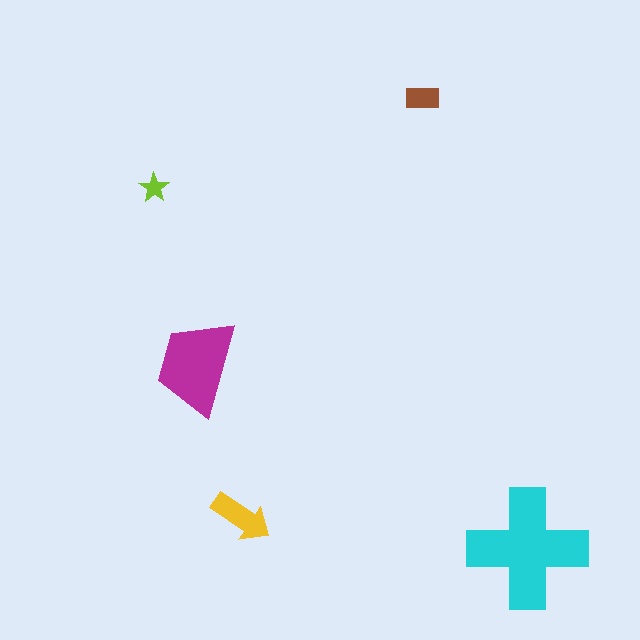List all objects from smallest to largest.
The lime star, the brown rectangle, the yellow arrow, the magenta trapezoid, the cyan cross.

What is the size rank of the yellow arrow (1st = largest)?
3rd.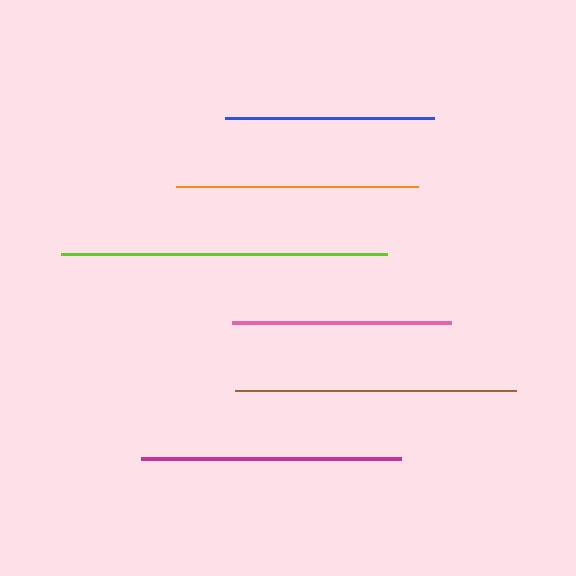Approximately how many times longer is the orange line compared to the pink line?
The orange line is approximately 1.1 times the length of the pink line.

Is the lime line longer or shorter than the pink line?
The lime line is longer than the pink line.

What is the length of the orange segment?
The orange segment is approximately 242 pixels long.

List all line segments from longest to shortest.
From longest to shortest: lime, brown, magenta, orange, pink, blue.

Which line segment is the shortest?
The blue line is the shortest at approximately 209 pixels.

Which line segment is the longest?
The lime line is the longest at approximately 326 pixels.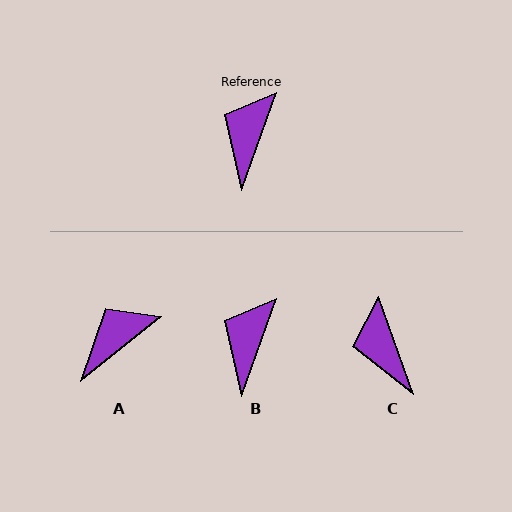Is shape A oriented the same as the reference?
No, it is off by about 32 degrees.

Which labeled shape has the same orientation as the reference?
B.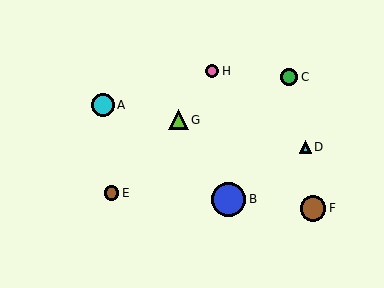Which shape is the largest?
The blue circle (labeled B) is the largest.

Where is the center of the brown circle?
The center of the brown circle is at (313, 208).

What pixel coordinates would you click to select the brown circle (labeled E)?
Click at (111, 193) to select the brown circle E.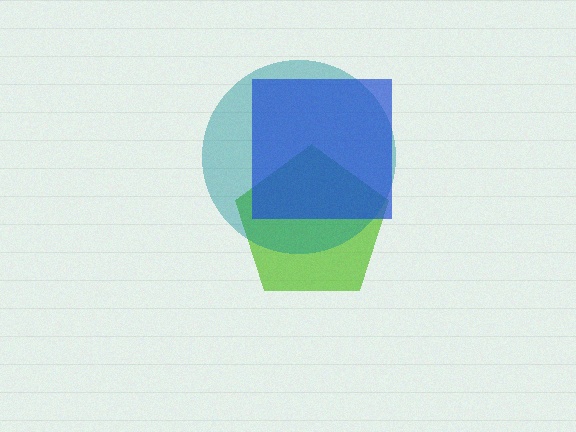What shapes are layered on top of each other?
The layered shapes are: a lime pentagon, a teal circle, a blue square.